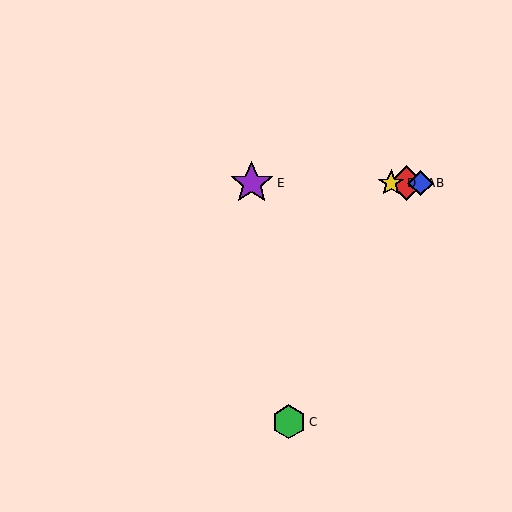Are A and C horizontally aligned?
No, A is at y≈183 and C is at y≈422.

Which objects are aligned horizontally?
Objects A, B, D, E are aligned horizontally.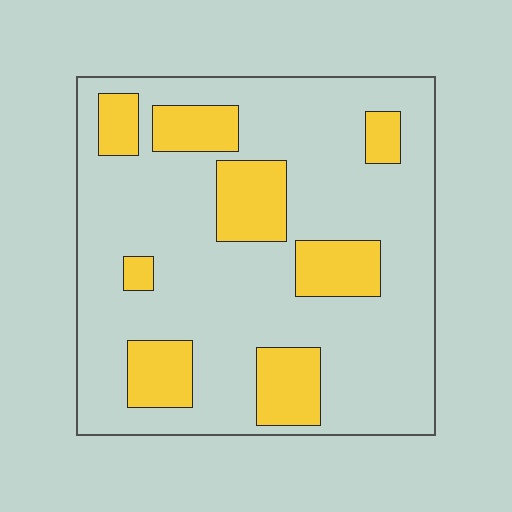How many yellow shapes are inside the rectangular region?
8.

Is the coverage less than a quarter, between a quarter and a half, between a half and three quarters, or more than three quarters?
Less than a quarter.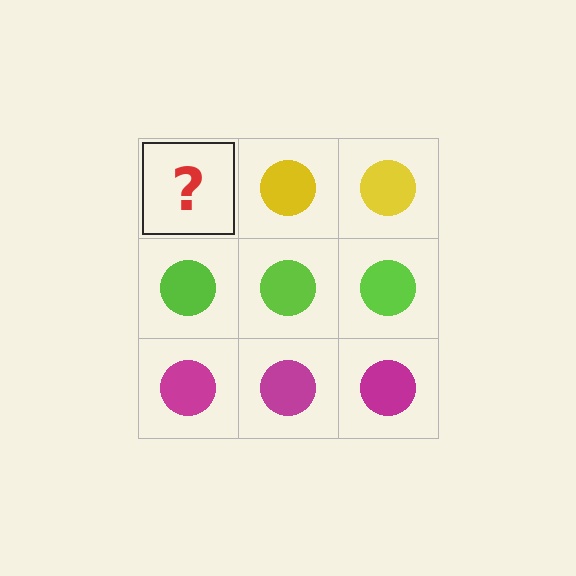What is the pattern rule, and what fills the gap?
The rule is that each row has a consistent color. The gap should be filled with a yellow circle.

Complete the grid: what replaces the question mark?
The question mark should be replaced with a yellow circle.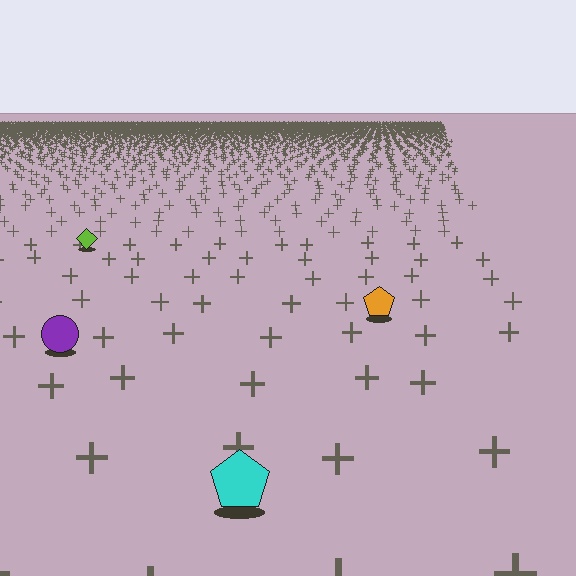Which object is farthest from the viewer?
The lime diamond is farthest from the viewer. It appears smaller and the ground texture around it is denser.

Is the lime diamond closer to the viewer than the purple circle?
No. The purple circle is closer — you can tell from the texture gradient: the ground texture is coarser near it.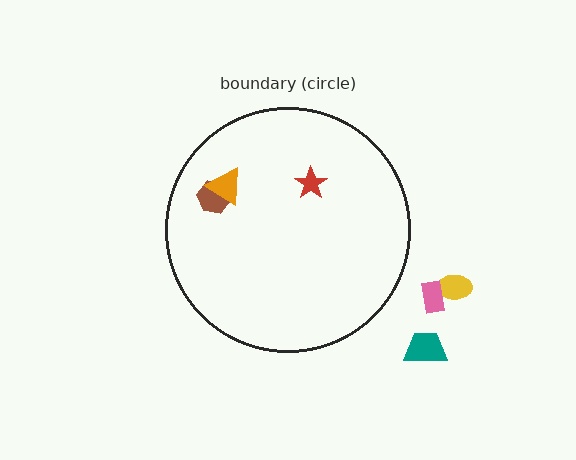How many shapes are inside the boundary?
3 inside, 3 outside.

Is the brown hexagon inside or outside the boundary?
Inside.